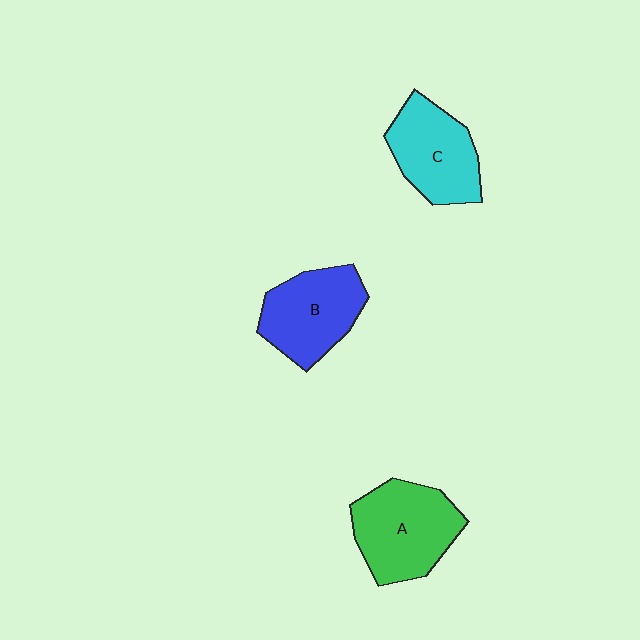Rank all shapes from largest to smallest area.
From largest to smallest: A (green), B (blue), C (cyan).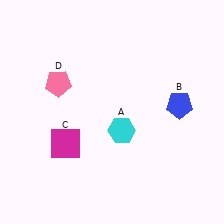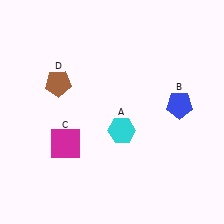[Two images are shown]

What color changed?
The pentagon (D) changed from pink in Image 1 to brown in Image 2.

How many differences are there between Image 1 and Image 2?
There is 1 difference between the two images.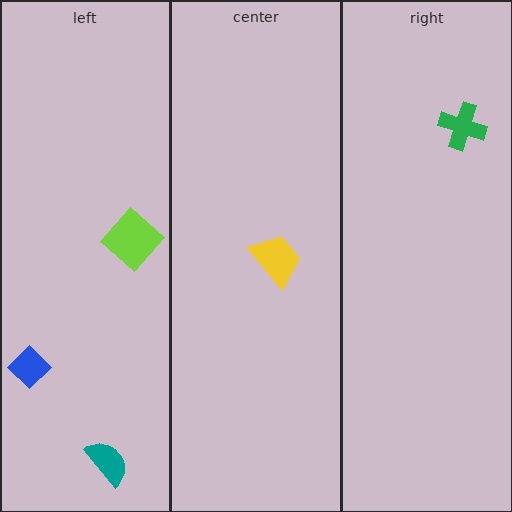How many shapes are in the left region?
3.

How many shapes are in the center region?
1.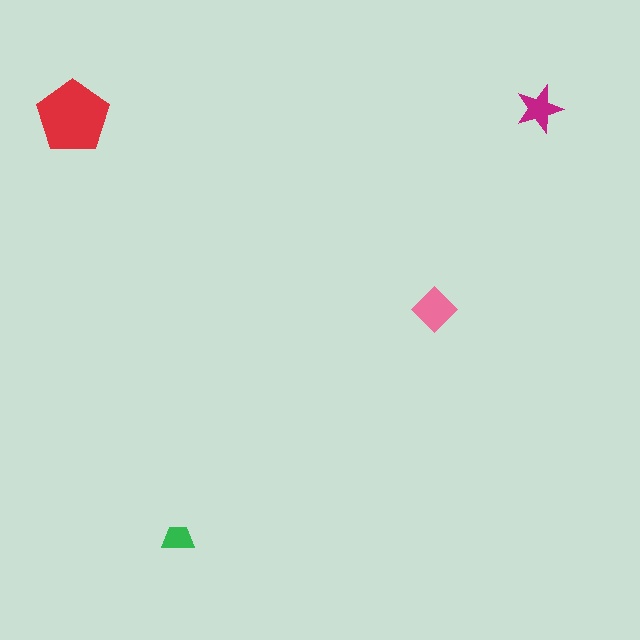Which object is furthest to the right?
The magenta star is rightmost.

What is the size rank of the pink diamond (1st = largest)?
2nd.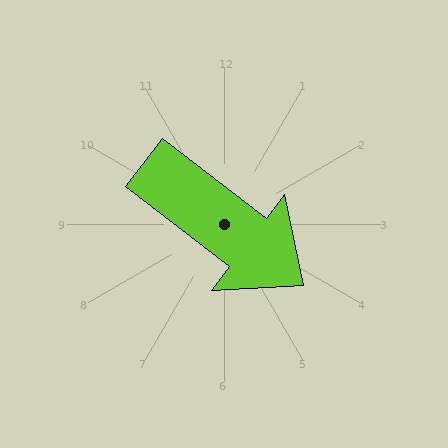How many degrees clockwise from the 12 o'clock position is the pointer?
Approximately 128 degrees.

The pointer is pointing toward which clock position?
Roughly 4 o'clock.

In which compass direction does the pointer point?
Southeast.